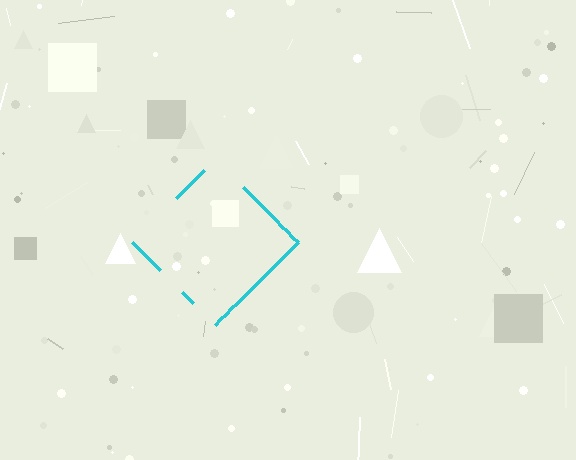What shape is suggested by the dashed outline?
The dashed outline suggests a diamond.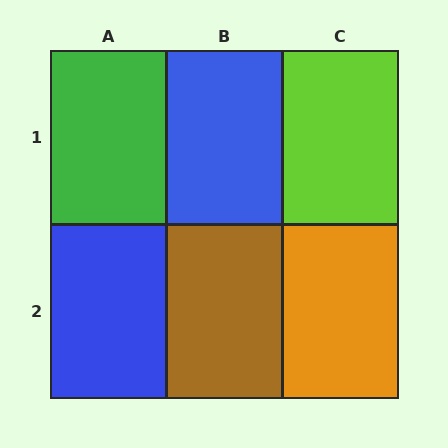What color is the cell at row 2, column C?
Orange.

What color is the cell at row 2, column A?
Blue.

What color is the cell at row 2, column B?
Brown.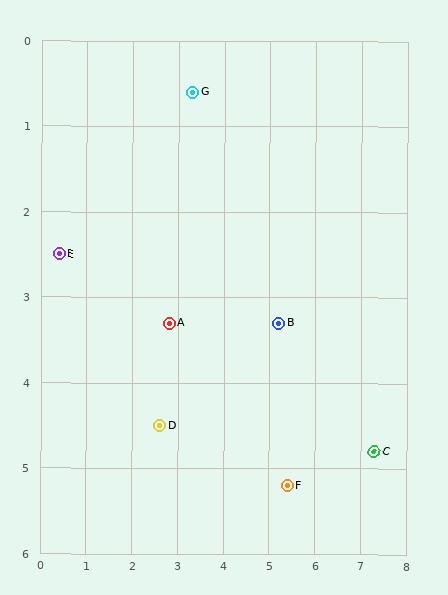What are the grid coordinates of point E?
Point E is at approximately (0.4, 2.5).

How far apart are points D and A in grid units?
Points D and A are about 1.2 grid units apart.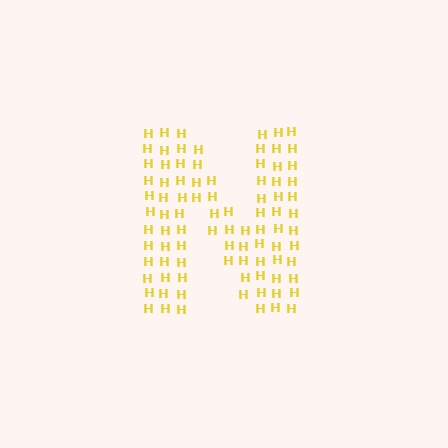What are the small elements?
The small elements are letter H's.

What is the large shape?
The large shape is the letter N.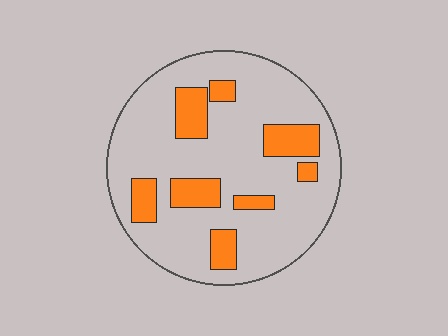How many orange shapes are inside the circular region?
8.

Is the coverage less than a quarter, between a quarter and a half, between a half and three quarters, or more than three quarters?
Less than a quarter.